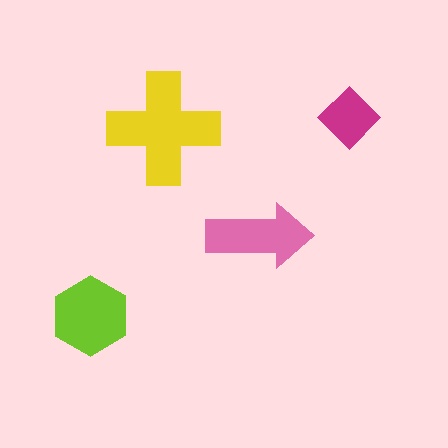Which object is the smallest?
The magenta diamond.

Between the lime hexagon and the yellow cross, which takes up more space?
The yellow cross.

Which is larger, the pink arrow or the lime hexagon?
The lime hexagon.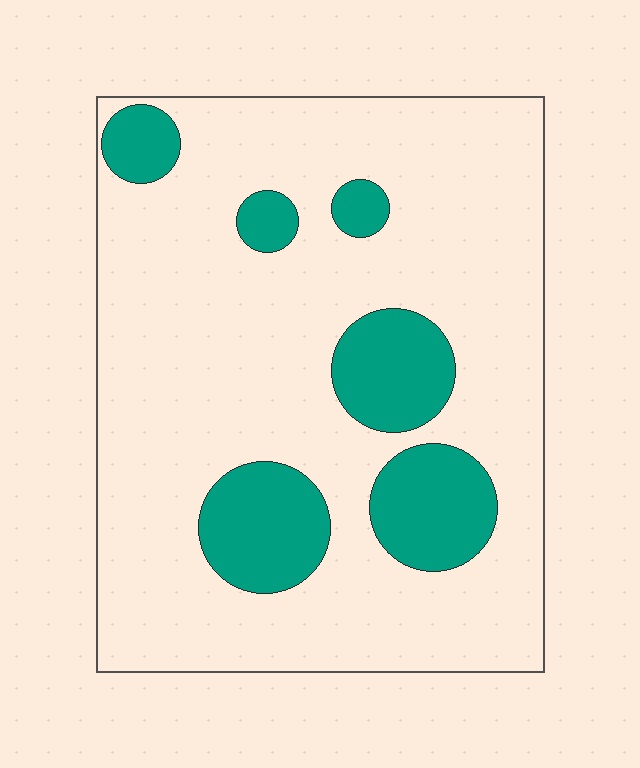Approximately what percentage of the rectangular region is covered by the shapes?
Approximately 20%.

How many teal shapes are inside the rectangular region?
6.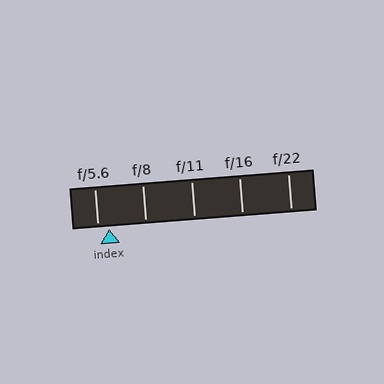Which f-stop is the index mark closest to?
The index mark is closest to f/5.6.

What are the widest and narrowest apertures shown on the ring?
The widest aperture shown is f/5.6 and the narrowest is f/22.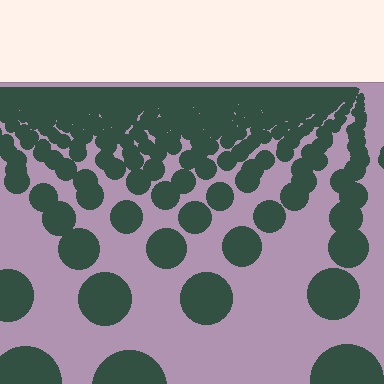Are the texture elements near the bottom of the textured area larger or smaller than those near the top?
Larger. Near the bottom, elements are closer to the viewer and appear at a bigger on-screen size.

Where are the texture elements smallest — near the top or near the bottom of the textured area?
Near the top.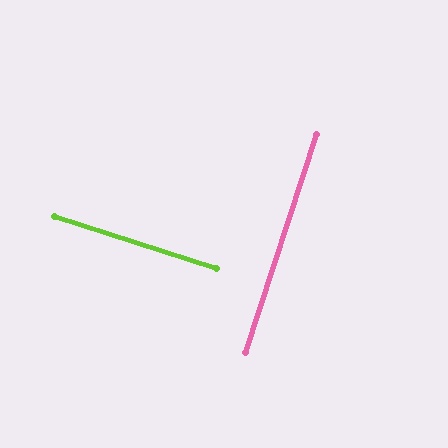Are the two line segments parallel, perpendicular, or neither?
Perpendicular — they meet at approximately 90°.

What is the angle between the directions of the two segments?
Approximately 90 degrees.